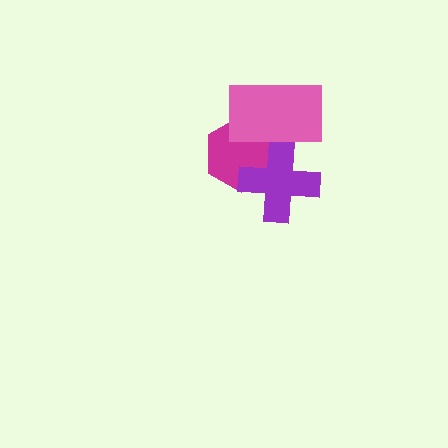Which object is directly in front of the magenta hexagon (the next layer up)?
The purple cross is directly in front of the magenta hexagon.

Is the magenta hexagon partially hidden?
Yes, it is partially covered by another shape.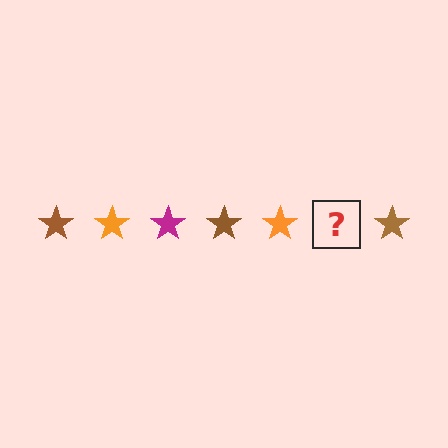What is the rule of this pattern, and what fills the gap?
The rule is that the pattern cycles through brown, orange, magenta stars. The gap should be filled with a magenta star.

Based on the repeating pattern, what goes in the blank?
The blank should be a magenta star.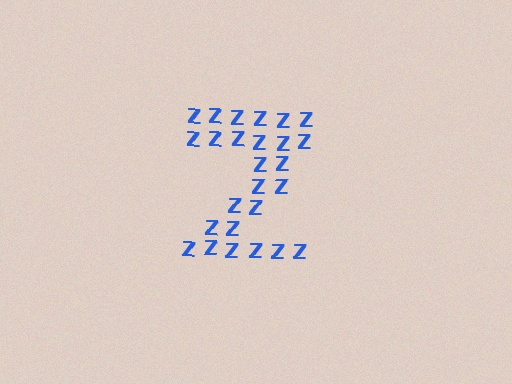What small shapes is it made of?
It is made of small letter Z's.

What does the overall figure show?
The overall figure shows the letter Z.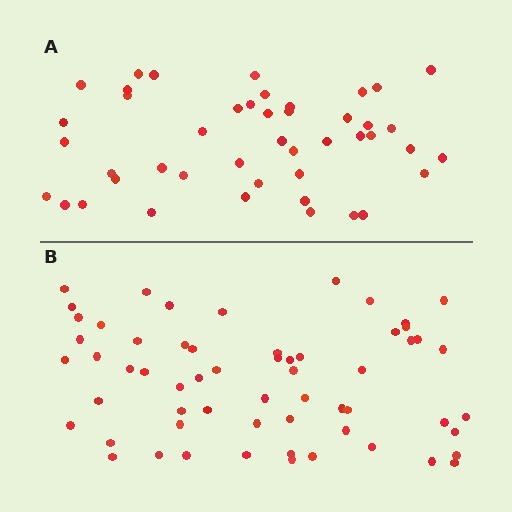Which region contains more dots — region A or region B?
Region B (the bottom region) has more dots.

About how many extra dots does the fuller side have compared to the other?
Region B has approximately 15 more dots than region A.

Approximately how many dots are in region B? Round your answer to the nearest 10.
About 60 dots.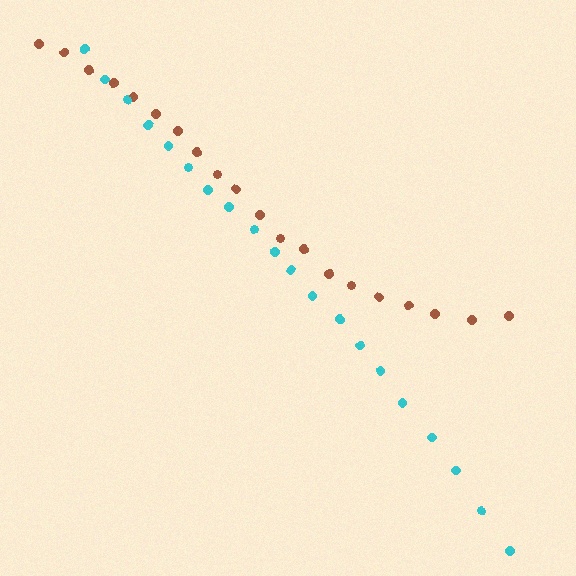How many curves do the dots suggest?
There are 2 distinct paths.